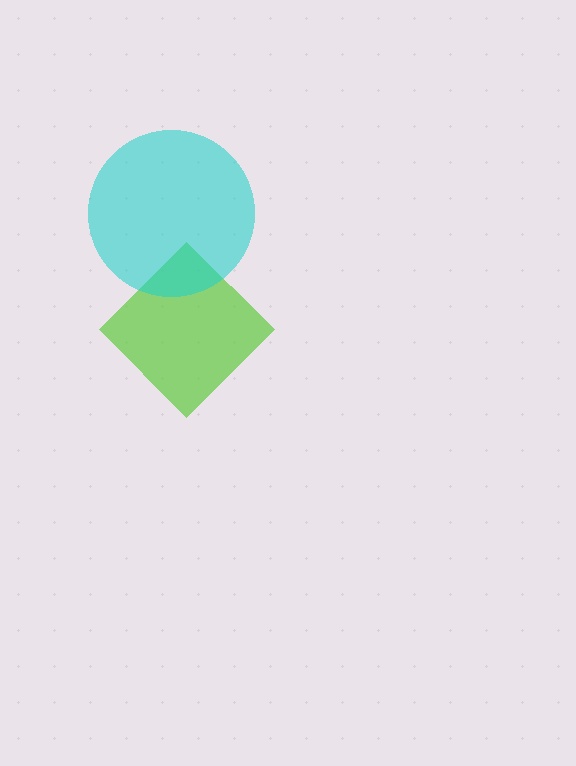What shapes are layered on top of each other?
The layered shapes are: a lime diamond, a cyan circle.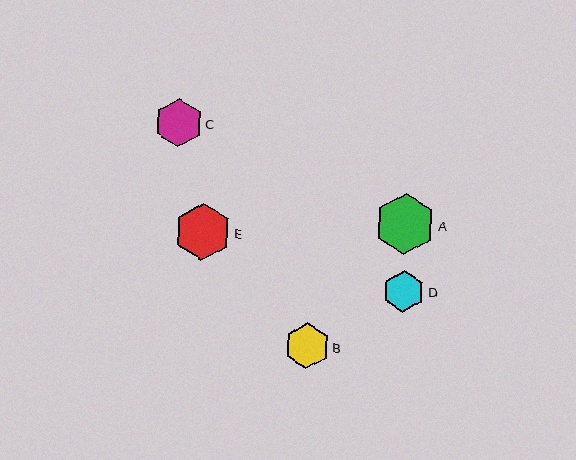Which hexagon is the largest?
Hexagon A is the largest with a size of approximately 61 pixels.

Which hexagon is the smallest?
Hexagon D is the smallest with a size of approximately 42 pixels.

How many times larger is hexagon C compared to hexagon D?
Hexagon C is approximately 1.2 times the size of hexagon D.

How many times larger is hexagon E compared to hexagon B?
Hexagon E is approximately 1.3 times the size of hexagon B.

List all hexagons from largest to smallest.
From largest to smallest: A, E, C, B, D.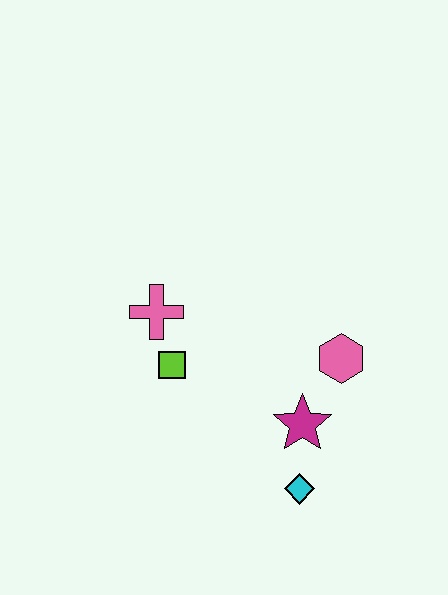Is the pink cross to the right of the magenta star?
No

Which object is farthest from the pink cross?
The cyan diamond is farthest from the pink cross.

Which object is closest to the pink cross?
The lime square is closest to the pink cross.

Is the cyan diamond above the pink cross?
No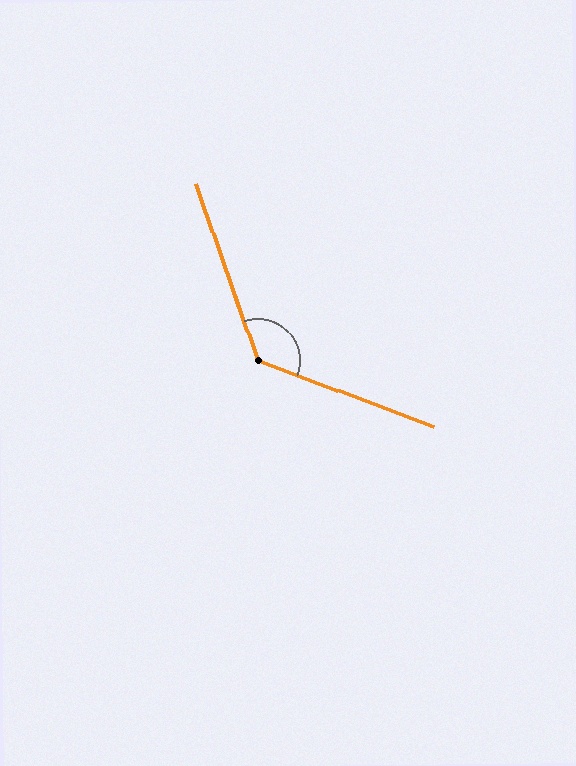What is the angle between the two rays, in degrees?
Approximately 130 degrees.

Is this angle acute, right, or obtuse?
It is obtuse.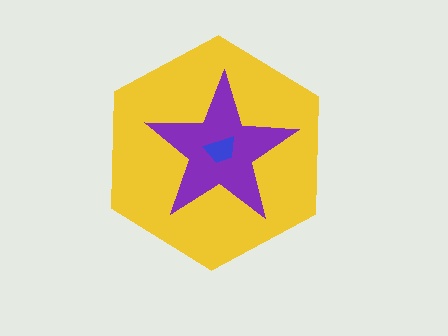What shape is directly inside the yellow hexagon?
The purple star.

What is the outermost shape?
The yellow hexagon.